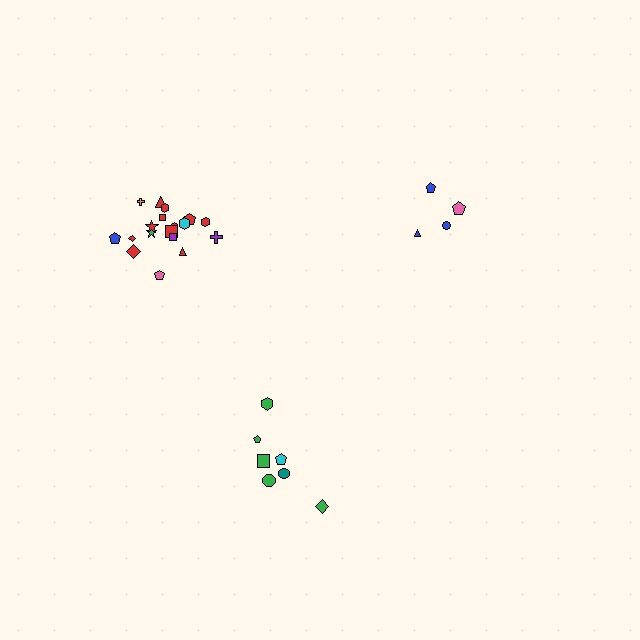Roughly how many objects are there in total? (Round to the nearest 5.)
Roughly 30 objects in total.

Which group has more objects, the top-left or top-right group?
The top-left group.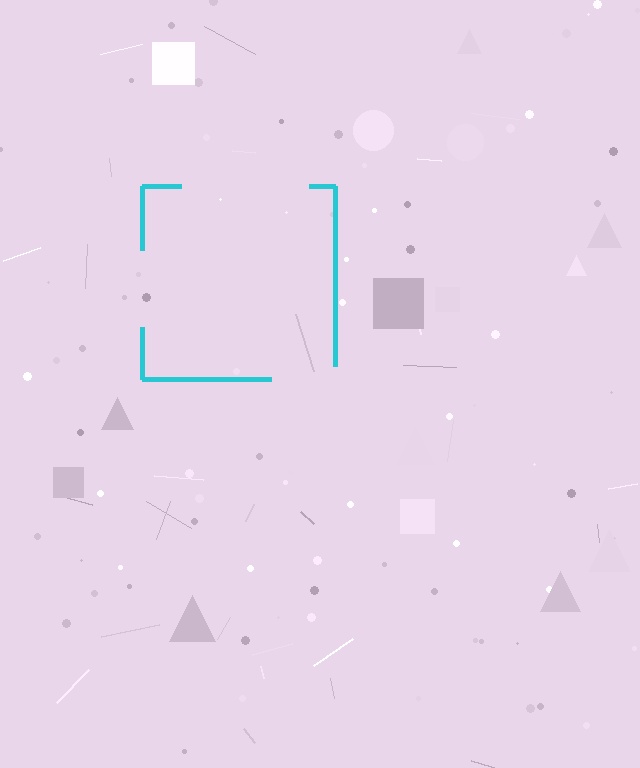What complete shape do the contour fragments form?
The contour fragments form a square.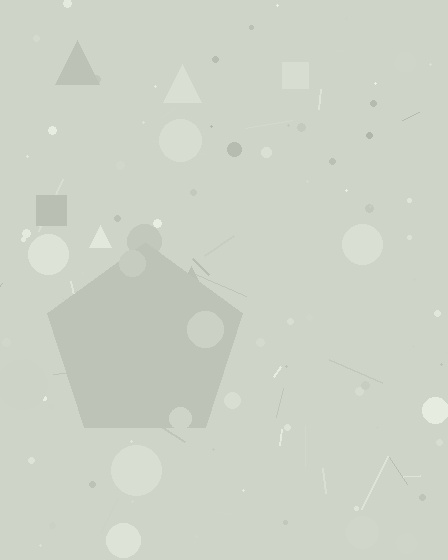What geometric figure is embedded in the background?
A pentagon is embedded in the background.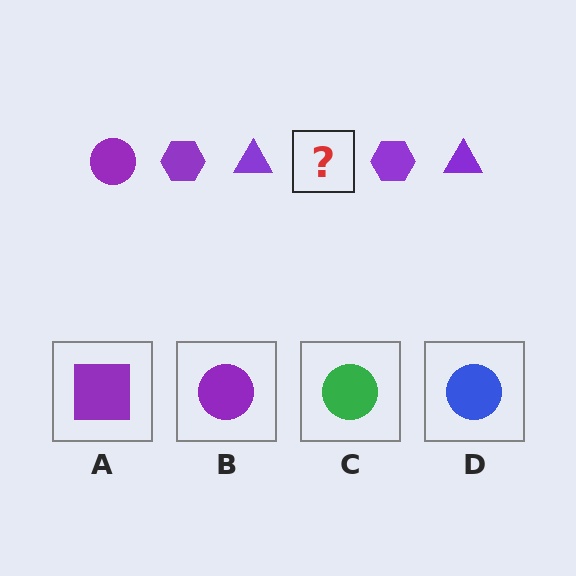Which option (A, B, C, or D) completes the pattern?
B.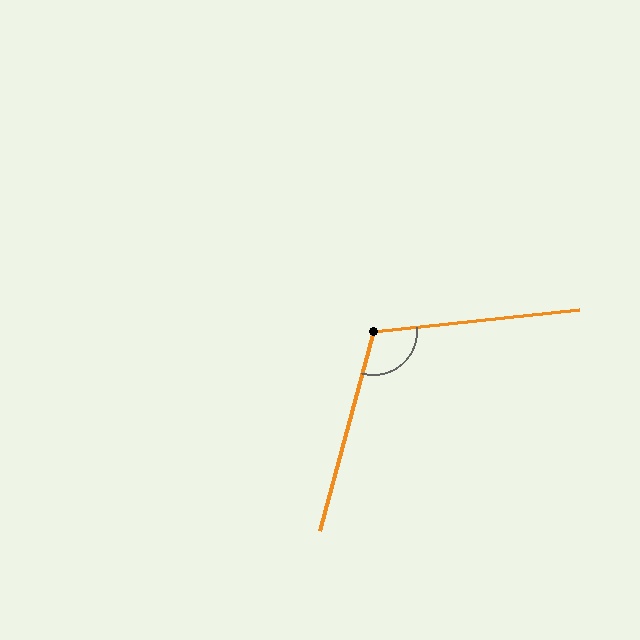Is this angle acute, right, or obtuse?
It is obtuse.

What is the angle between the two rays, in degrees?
Approximately 111 degrees.